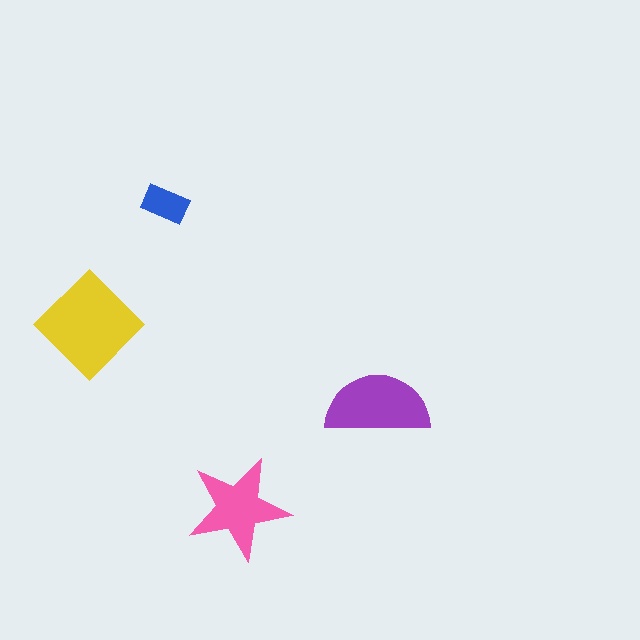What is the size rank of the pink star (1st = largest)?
3rd.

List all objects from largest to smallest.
The yellow diamond, the purple semicircle, the pink star, the blue rectangle.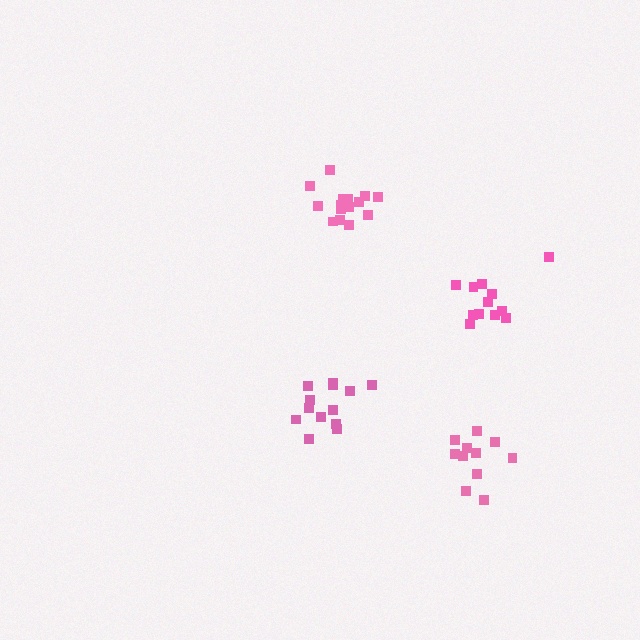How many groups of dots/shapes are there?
There are 4 groups.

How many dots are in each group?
Group 1: 15 dots, Group 2: 13 dots, Group 3: 11 dots, Group 4: 12 dots (51 total).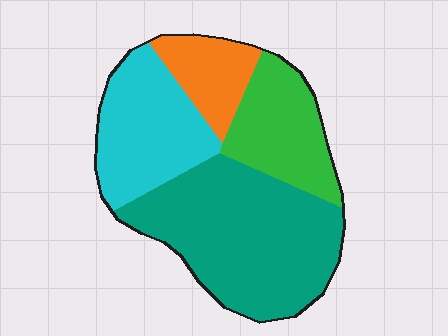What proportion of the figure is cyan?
Cyan covers 24% of the figure.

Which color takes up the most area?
Teal, at roughly 45%.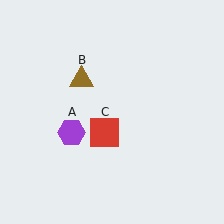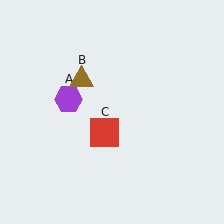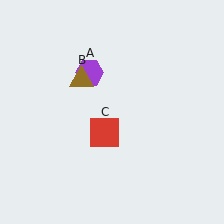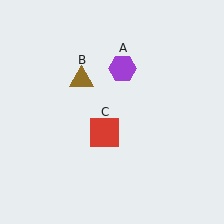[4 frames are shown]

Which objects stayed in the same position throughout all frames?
Brown triangle (object B) and red square (object C) remained stationary.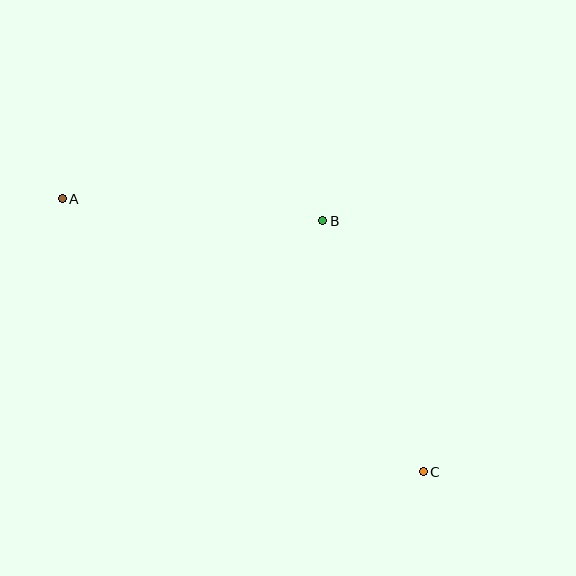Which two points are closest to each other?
Points A and B are closest to each other.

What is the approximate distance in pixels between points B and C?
The distance between B and C is approximately 271 pixels.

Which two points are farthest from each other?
Points A and C are farthest from each other.